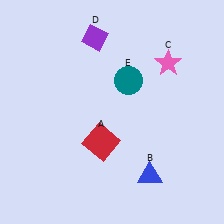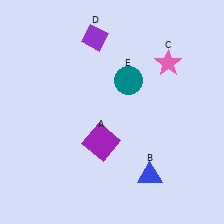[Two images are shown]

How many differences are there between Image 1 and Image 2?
There is 1 difference between the two images.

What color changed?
The square (A) changed from red in Image 1 to purple in Image 2.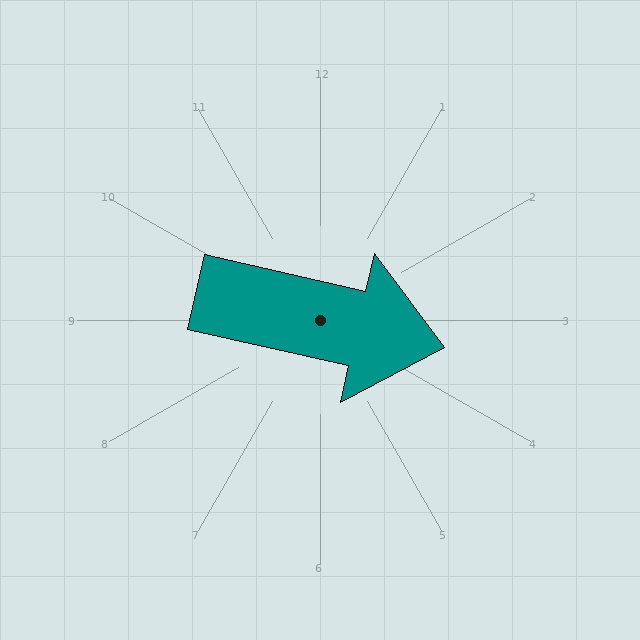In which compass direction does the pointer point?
East.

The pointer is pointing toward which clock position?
Roughly 3 o'clock.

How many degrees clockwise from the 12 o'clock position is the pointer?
Approximately 103 degrees.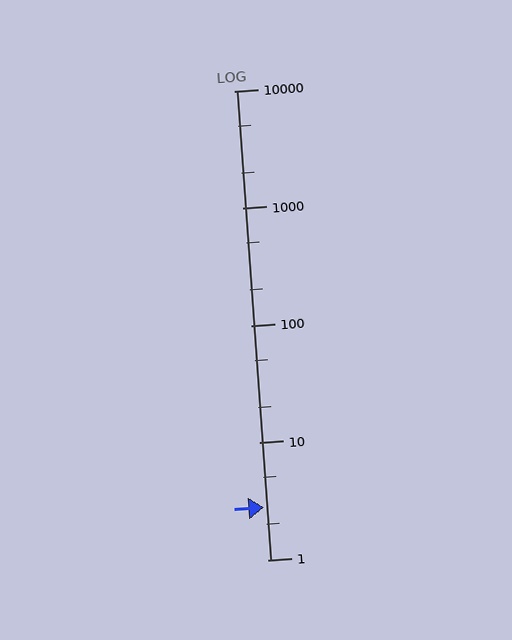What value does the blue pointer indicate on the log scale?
The pointer indicates approximately 2.8.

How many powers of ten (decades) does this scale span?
The scale spans 4 decades, from 1 to 10000.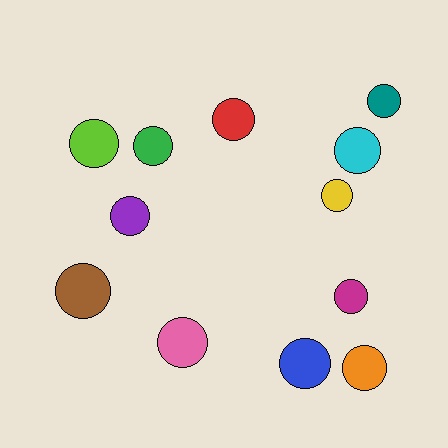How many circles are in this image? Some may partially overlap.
There are 12 circles.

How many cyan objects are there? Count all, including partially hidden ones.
There is 1 cyan object.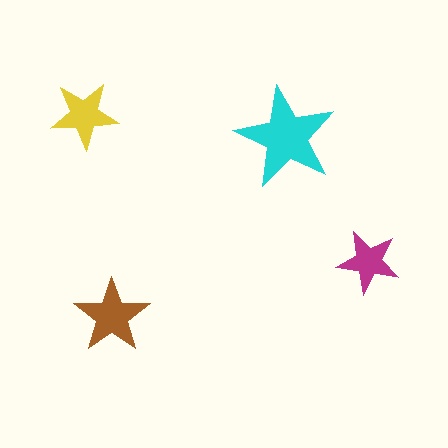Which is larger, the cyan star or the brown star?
The cyan one.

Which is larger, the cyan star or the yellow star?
The cyan one.